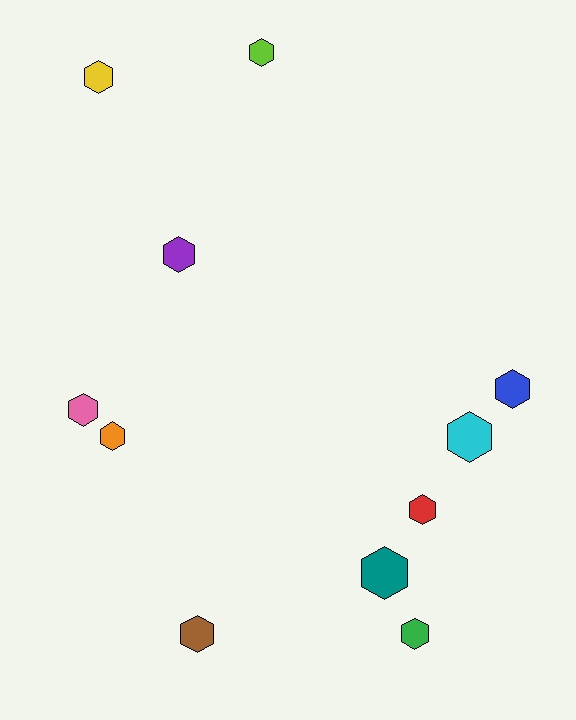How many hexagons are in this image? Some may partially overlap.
There are 11 hexagons.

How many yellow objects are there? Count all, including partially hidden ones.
There is 1 yellow object.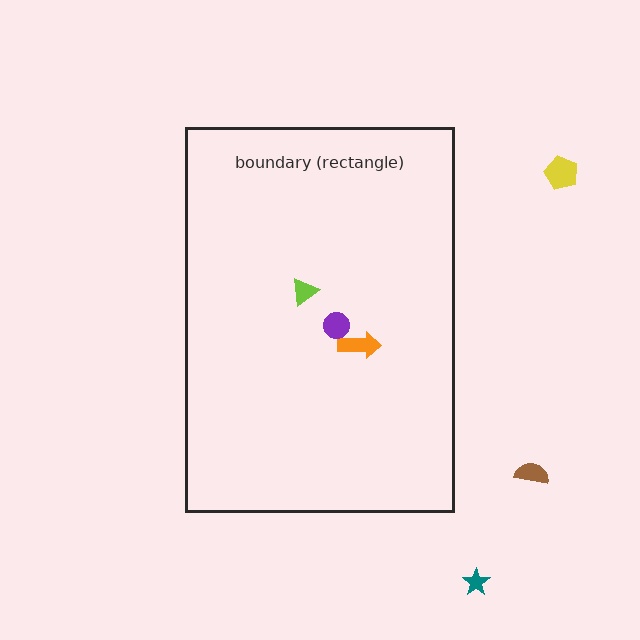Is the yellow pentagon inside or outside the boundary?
Outside.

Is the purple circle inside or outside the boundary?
Inside.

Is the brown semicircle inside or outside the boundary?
Outside.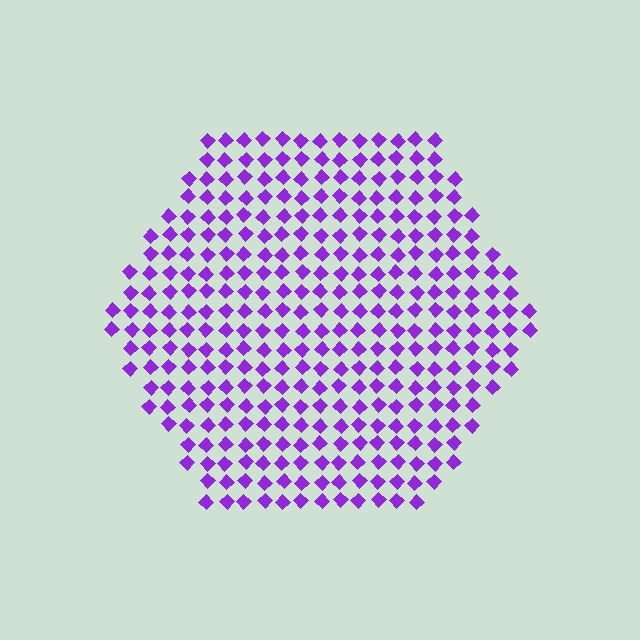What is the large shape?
The large shape is a hexagon.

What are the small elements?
The small elements are diamonds.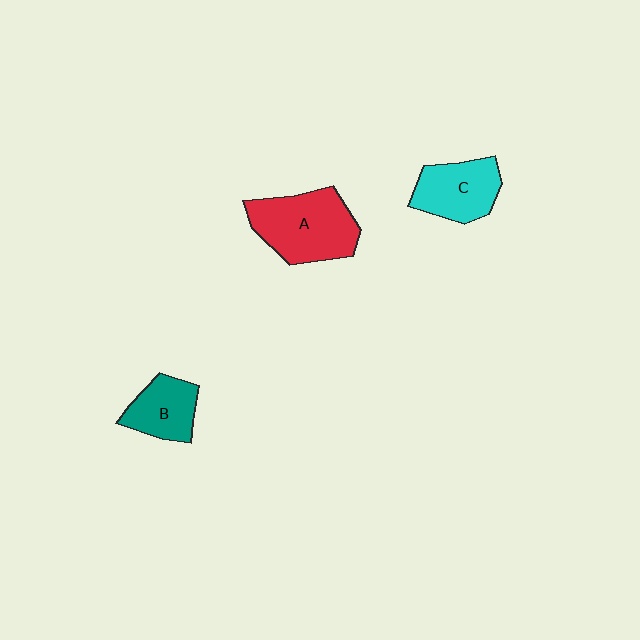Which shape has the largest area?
Shape A (red).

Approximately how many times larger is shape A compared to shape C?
Approximately 1.4 times.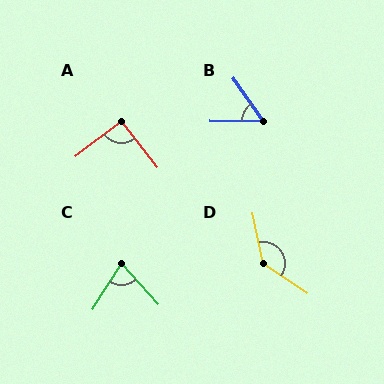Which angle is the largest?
D, at approximately 135 degrees.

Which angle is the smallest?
B, at approximately 54 degrees.